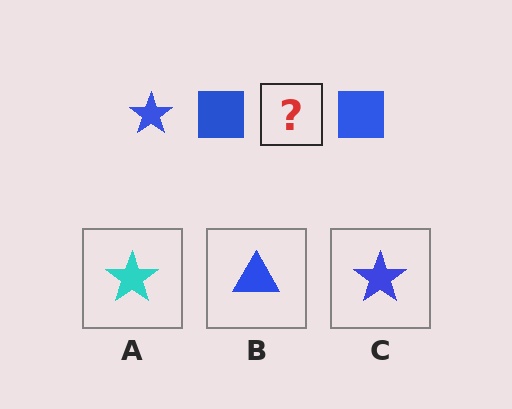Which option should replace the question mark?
Option C.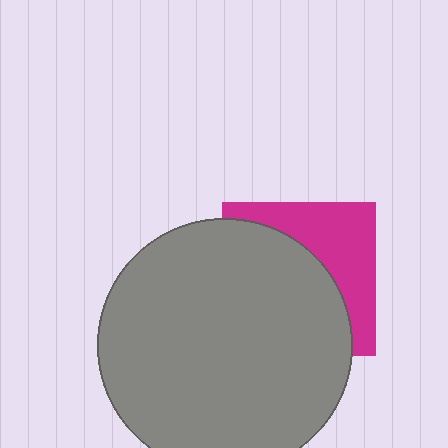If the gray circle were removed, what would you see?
You would see the complete magenta square.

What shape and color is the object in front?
The object in front is a gray circle.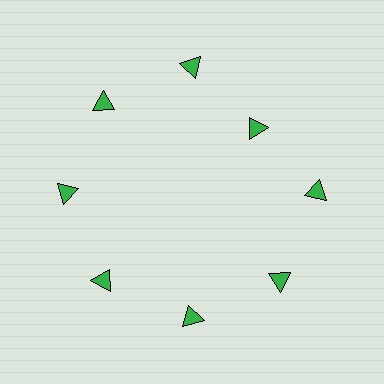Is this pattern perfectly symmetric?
No. The 8 green triangles are arranged in a ring, but one element near the 2 o'clock position is pulled inward toward the center, breaking the 8-fold rotational symmetry.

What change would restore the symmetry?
The symmetry would be restored by moving it outward, back onto the ring so that all 8 triangles sit at equal angles and equal distance from the center.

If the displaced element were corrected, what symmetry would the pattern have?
It would have 8-fold rotational symmetry — the pattern would map onto itself every 45 degrees.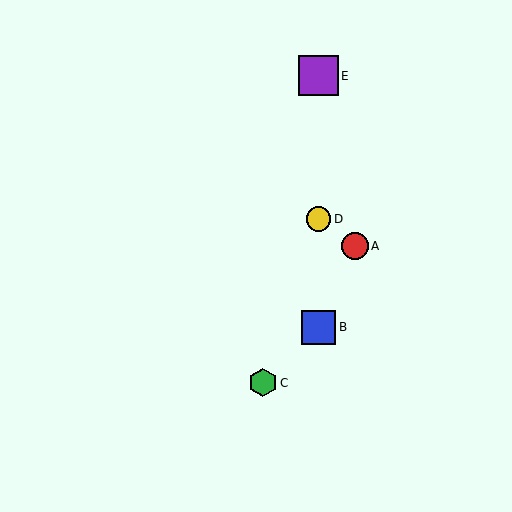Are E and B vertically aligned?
Yes, both are at x≈318.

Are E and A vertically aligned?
No, E is at x≈318 and A is at x≈355.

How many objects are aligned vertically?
3 objects (B, D, E) are aligned vertically.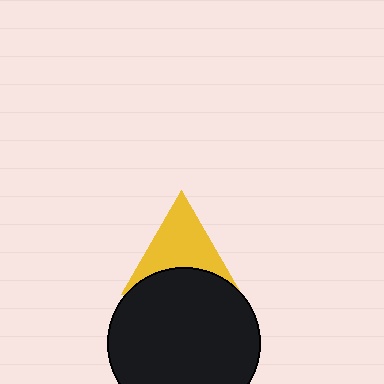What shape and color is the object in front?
The object in front is a black circle.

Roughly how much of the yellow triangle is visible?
About half of it is visible (roughly 63%).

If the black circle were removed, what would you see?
You would see the complete yellow triangle.